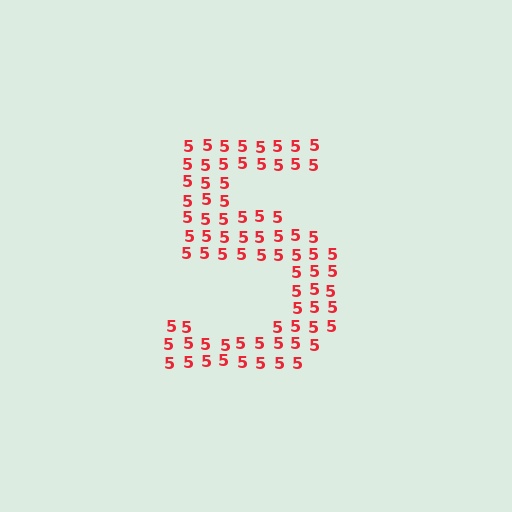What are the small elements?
The small elements are digit 5's.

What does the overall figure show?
The overall figure shows the digit 5.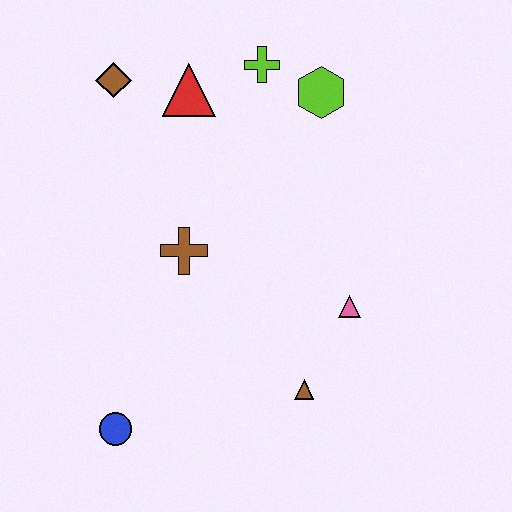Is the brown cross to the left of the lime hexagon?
Yes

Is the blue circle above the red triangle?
No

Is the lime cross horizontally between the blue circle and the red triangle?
No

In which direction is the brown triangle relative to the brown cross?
The brown triangle is below the brown cross.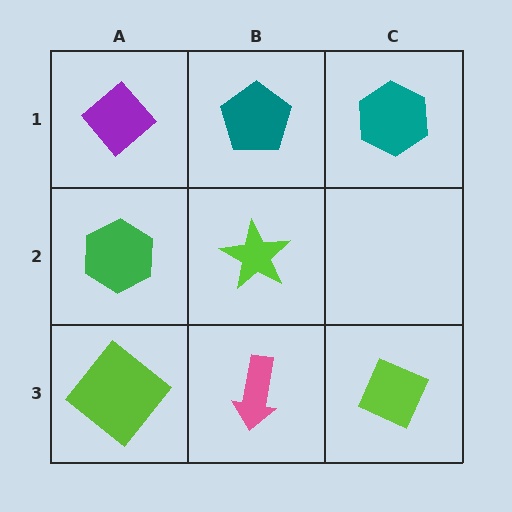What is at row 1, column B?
A teal pentagon.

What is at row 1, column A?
A purple diamond.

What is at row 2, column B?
A lime star.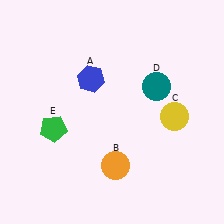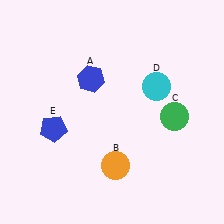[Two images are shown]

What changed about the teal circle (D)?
In Image 1, D is teal. In Image 2, it changed to cyan.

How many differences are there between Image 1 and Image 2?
There are 3 differences between the two images.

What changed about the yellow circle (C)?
In Image 1, C is yellow. In Image 2, it changed to green.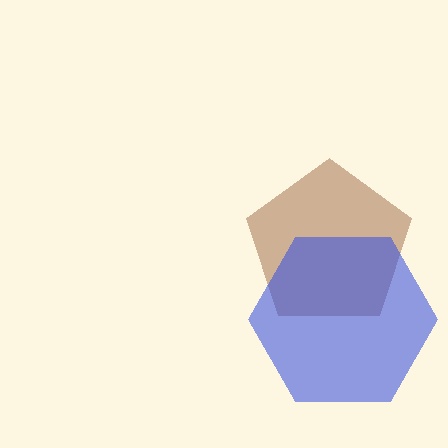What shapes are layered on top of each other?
The layered shapes are: a brown pentagon, a blue hexagon.